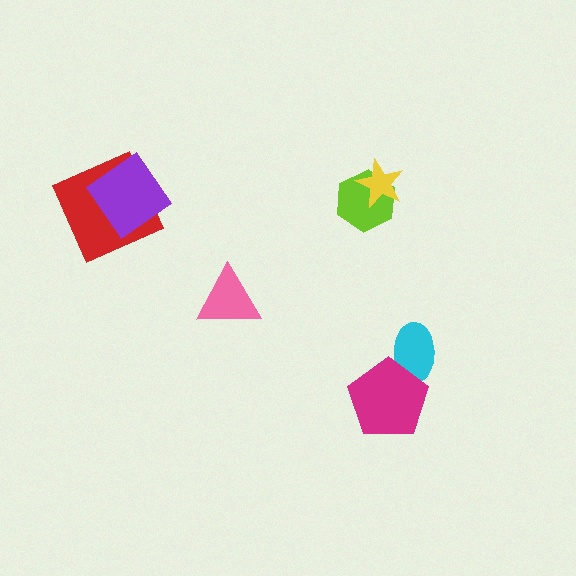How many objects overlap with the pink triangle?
0 objects overlap with the pink triangle.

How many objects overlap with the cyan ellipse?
1 object overlaps with the cyan ellipse.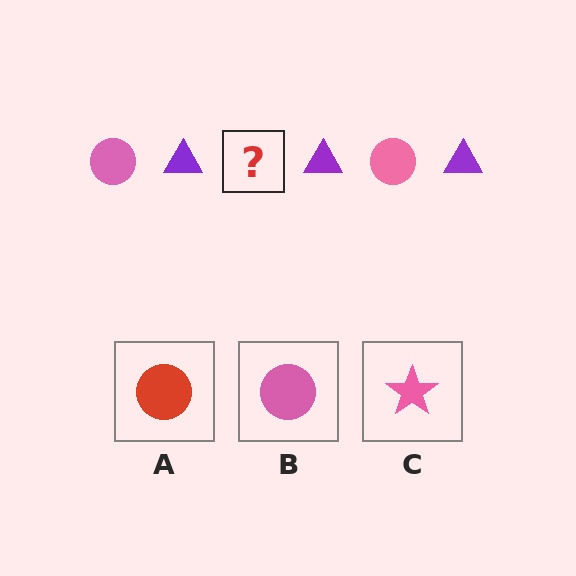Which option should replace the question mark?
Option B.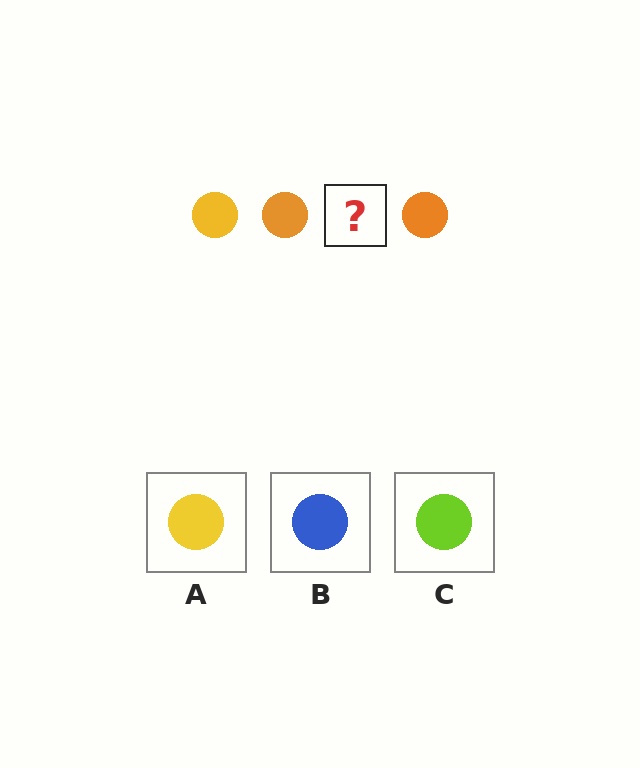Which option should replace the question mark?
Option A.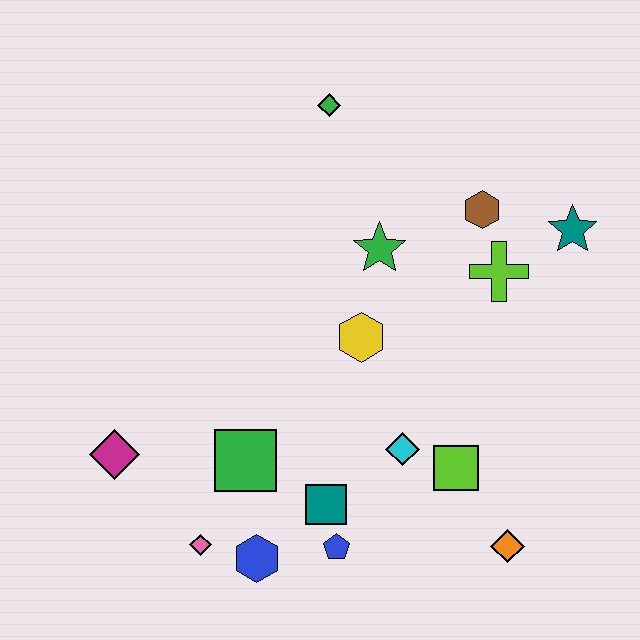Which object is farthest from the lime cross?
The magenta diamond is farthest from the lime cross.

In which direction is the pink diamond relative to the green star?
The pink diamond is below the green star.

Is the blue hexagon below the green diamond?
Yes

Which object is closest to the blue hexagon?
The pink diamond is closest to the blue hexagon.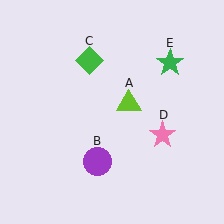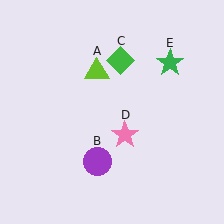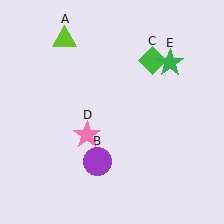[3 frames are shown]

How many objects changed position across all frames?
3 objects changed position: lime triangle (object A), green diamond (object C), pink star (object D).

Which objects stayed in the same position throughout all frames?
Purple circle (object B) and green star (object E) remained stationary.